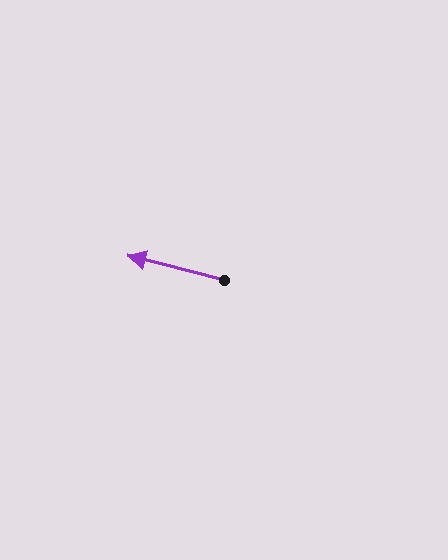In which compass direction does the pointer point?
West.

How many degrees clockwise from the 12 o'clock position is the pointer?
Approximately 284 degrees.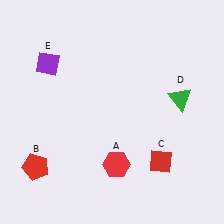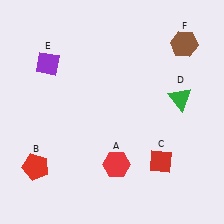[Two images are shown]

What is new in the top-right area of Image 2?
A brown hexagon (F) was added in the top-right area of Image 2.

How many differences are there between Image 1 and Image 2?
There is 1 difference between the two images.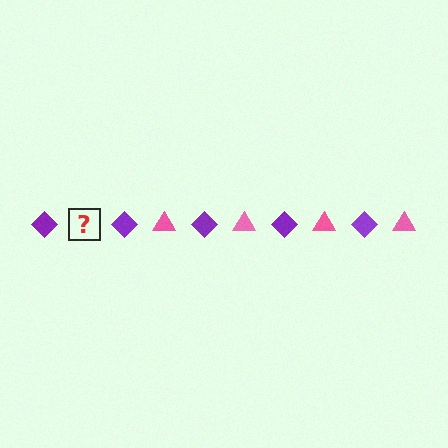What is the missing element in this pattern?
The missing element is a pink triangle.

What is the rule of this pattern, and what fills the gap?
The rule is that the pattern alternates between purple diamond and pink triangle. The gap should be filled with a pink triangle.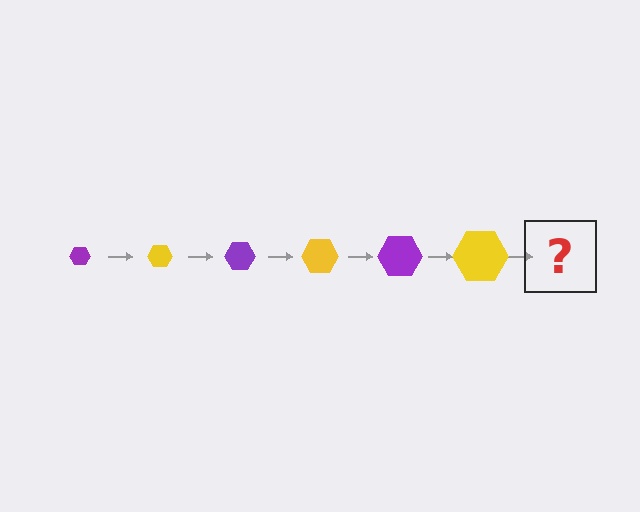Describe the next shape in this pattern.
It should be a purple hexagon, larger than the previous one.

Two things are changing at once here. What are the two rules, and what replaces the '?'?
The two rules are that the hexagon grows larger each step and the color cycles through purple and yellow. The '?' should be a purple hexagon, larger than the previous one.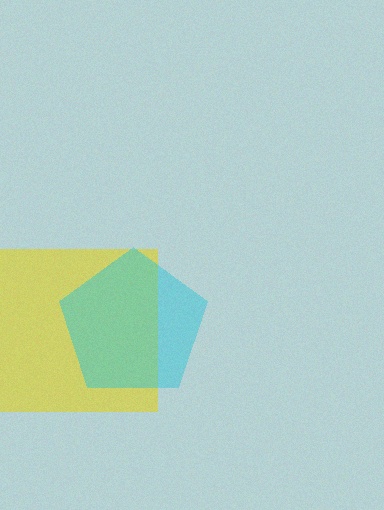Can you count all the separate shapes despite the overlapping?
Yes, there are 2 separate shapes.